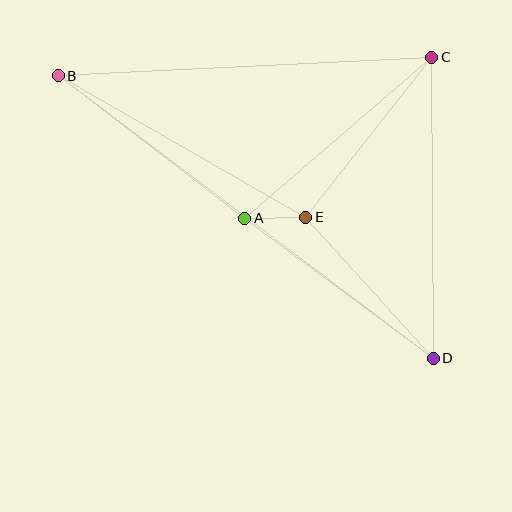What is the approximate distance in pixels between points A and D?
The distance between A and D is approximately 235 pixels.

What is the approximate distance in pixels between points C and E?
The distance between C and E is approximately 203 pixels.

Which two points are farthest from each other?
Points B and D are farthest from each other.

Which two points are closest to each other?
Points A and E are closest to each other.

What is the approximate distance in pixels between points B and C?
The distance between B and C is approximately 374 pixels.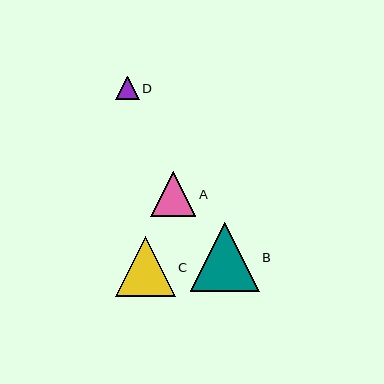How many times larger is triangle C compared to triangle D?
Triangle C is approximately 2.6 times the size of triangle D.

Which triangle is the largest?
Triangle B is the largest with a size of approximately 69 pixels.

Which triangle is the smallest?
Triangle D is the smallest with a size of approximately 23 pixels.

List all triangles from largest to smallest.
From largest to smallest: B, C, A, D.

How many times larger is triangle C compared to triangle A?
Triangle C is approximately 1.3 times the size of triangle A.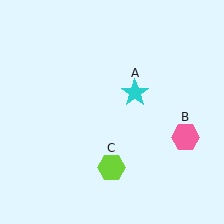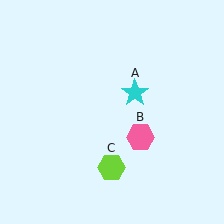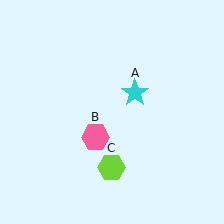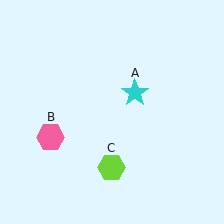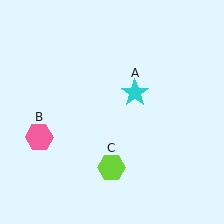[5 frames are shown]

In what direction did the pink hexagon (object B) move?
The pink hexagon (object B) moved left.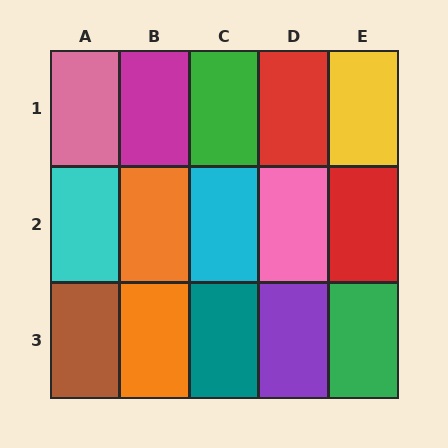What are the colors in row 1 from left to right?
Pink, magenta, green, red, yellow.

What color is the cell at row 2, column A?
Cyan.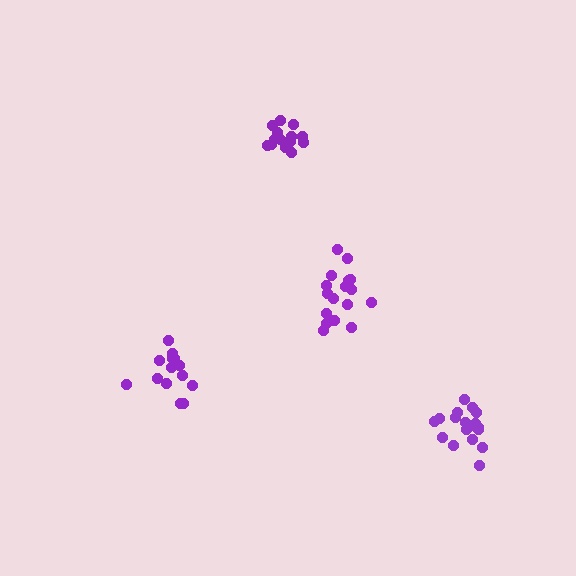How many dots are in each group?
Group 1: 18 dots, Group 2: 18 dots, Group 3: 15 dots, Group 4: 15 dots (66 total).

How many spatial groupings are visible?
There are 4 spatial groupings.